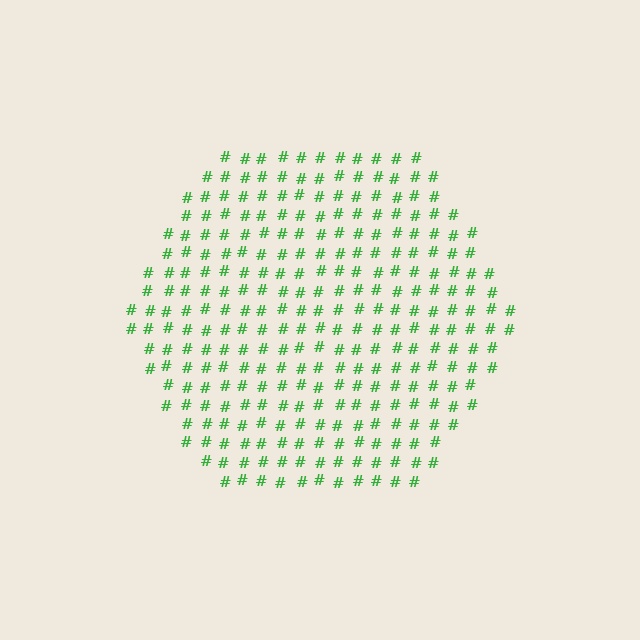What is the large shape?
The large shape is a hexagon.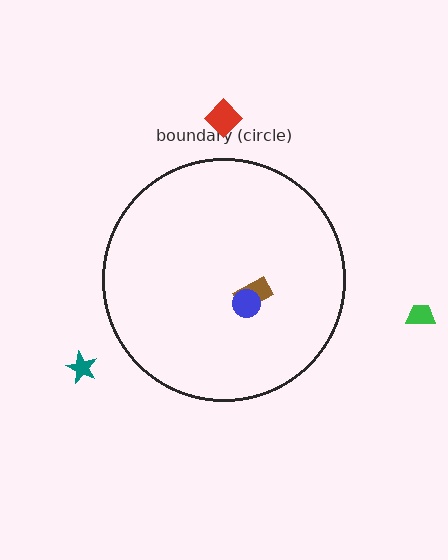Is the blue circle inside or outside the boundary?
Inside.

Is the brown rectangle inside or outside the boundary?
Inside.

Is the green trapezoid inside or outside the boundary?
Outside.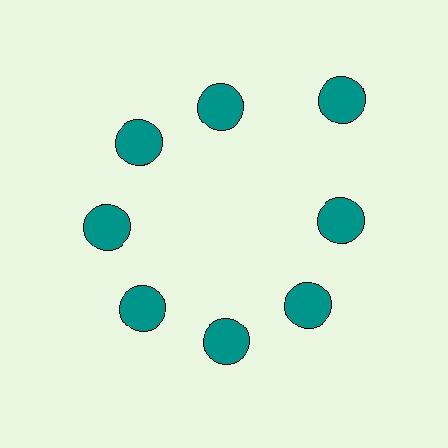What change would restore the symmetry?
The symmetry would be restored by moving it inward, back onto the ring so that all 8 circles sit at equal angles and equal distance from the center.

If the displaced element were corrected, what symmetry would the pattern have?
It would have 8-fold rotational symmetry — the pattern would map onto itself every 45 degrees.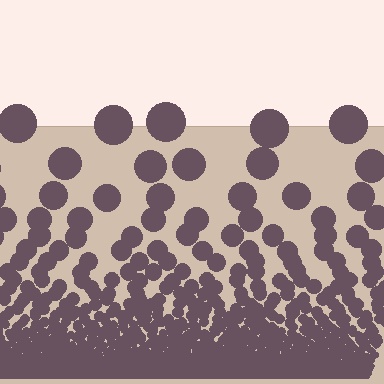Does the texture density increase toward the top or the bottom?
Density increases toward the bottom.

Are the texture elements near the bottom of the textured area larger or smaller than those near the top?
Smaller. The gradient is inverted — elements near the bottom are smaller and denser.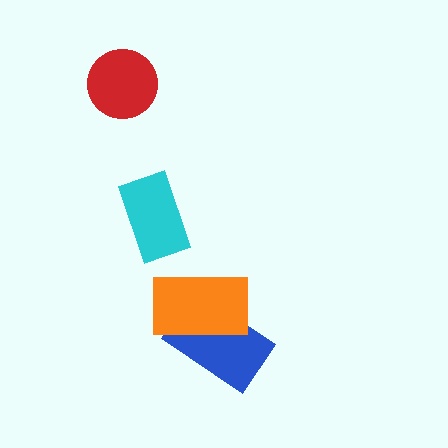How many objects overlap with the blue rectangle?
1 object overlaps with the blue rectangle.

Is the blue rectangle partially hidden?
Yes, it is partially covered by another shape.